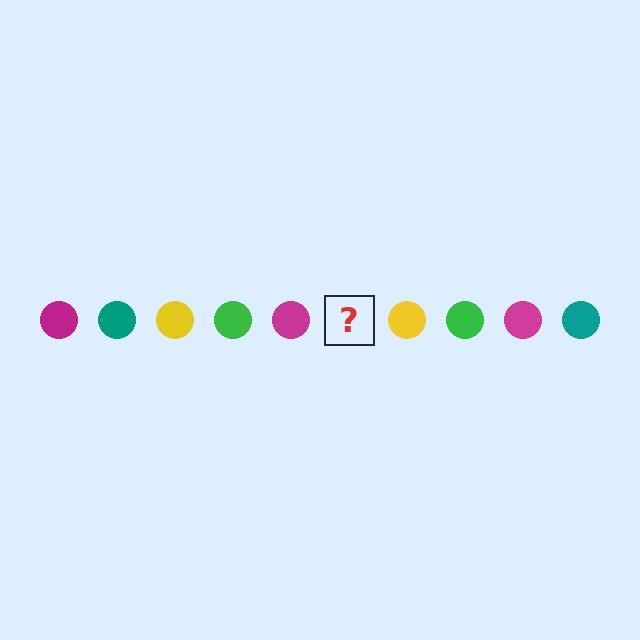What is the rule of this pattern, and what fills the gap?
The rule is that the pattern cycles through magenta, teal, yellow, green circles. The gap should be filled with a teal circle.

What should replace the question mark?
The question mark should be replaced with a teal circle.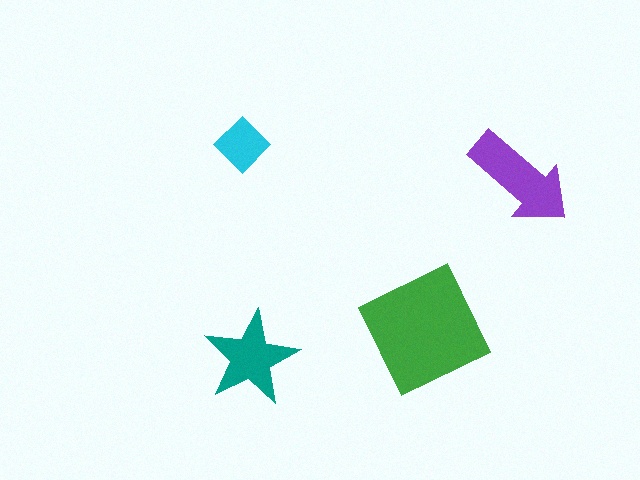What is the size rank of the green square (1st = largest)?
1st.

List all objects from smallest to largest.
The cyan diamond, the teal star, the purple arrow, the green square.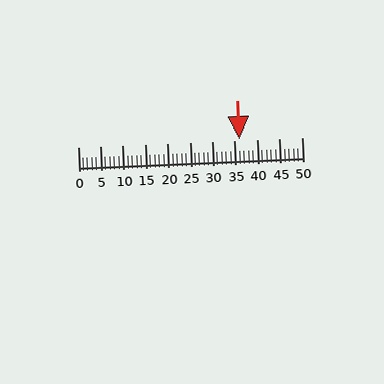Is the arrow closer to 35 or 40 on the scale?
The arrow is closer to 35.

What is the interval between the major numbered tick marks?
The major tick marks are spaced 5 units apart.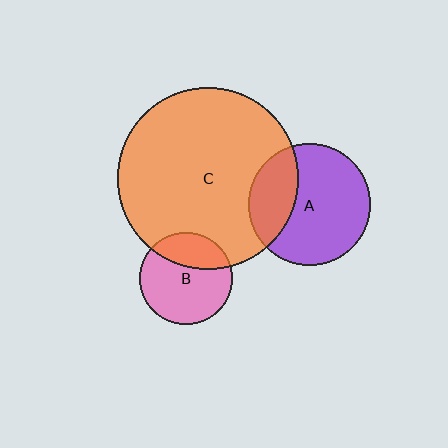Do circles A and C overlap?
Yes.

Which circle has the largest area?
Circle C (orange).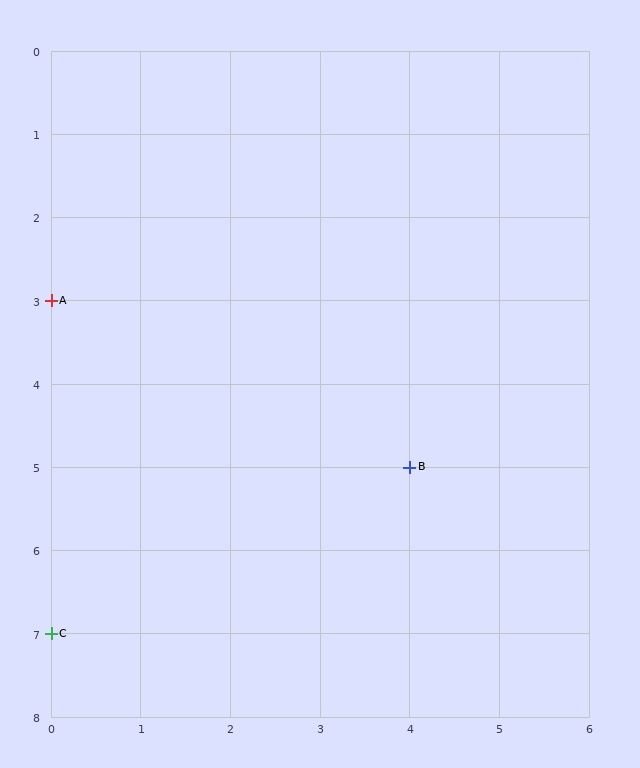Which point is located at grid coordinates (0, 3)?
Point A is at (0, 3).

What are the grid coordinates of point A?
Point A is at grid coordinates (0, 3).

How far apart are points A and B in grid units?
Points A and B are 4 columns and 2 rows apart (about 4.5 grid units diagonally).